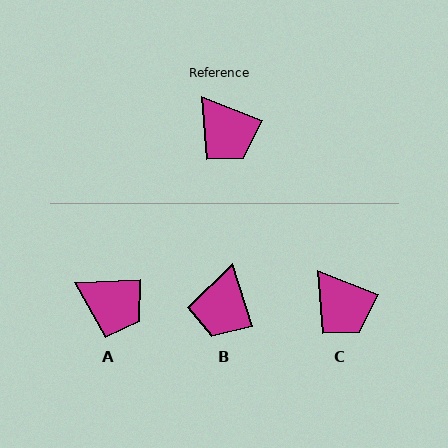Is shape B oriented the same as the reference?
No, it is off by about 51 degrees.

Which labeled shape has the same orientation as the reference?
C.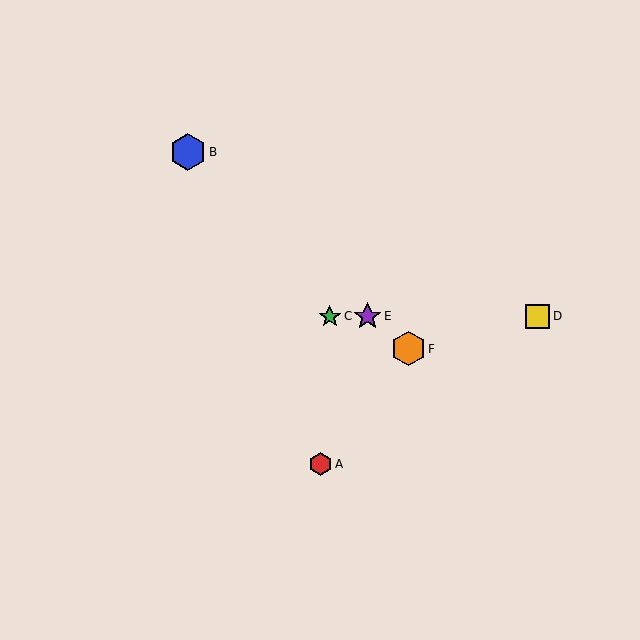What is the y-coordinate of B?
Object B is at y≈152.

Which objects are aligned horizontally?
Objects C, D, E are aligned horizontally.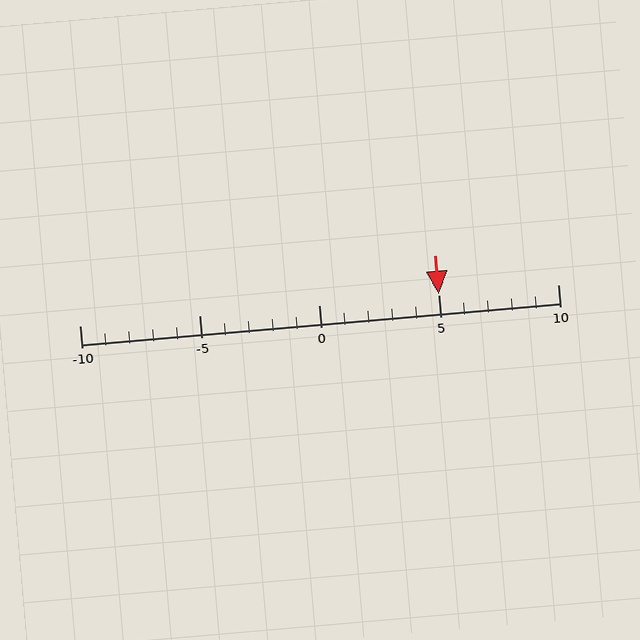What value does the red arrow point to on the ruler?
The red arrow points to approximately 5.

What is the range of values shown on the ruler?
The ruler shows values from -10 to 10.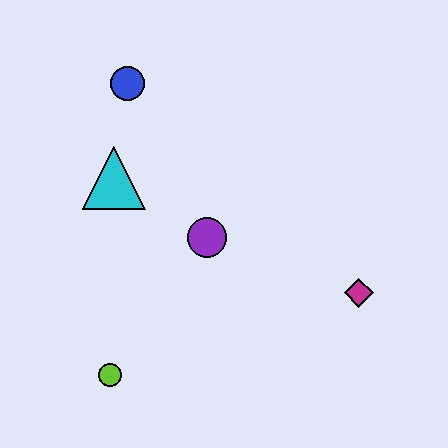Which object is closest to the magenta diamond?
The purple circle is closest to the magenta diamond.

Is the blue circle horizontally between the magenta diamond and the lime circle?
Yes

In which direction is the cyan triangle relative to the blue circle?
The cyan triangle is below the blue circle.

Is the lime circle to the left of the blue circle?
Yes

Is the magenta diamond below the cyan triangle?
Yes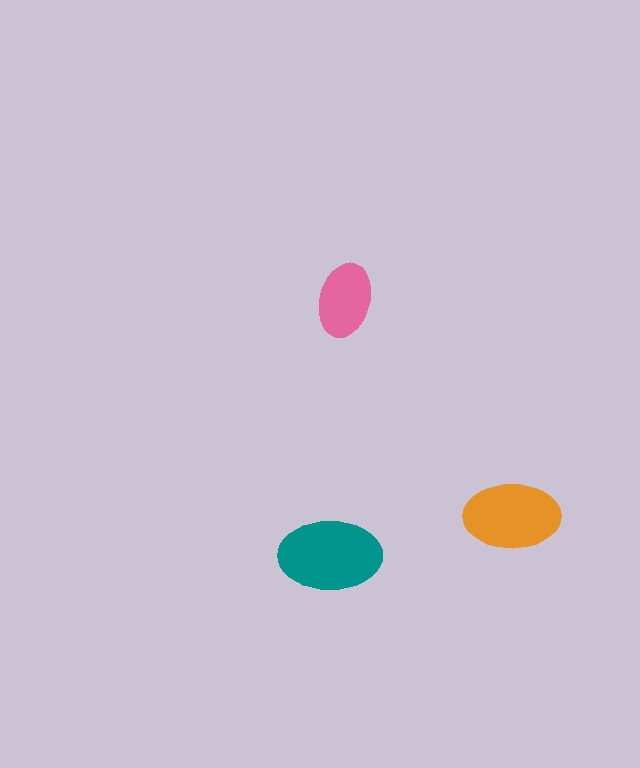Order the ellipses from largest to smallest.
the teal one, the orange one, the pink one.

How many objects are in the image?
There are 3 objects in the image.